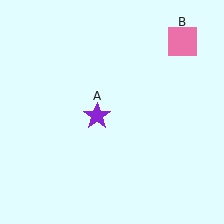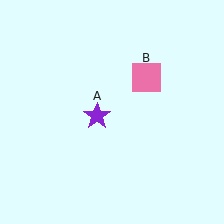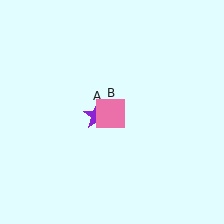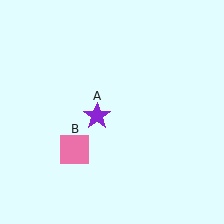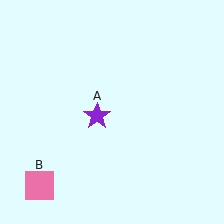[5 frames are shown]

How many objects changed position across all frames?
1 object changed position: pink square (object B).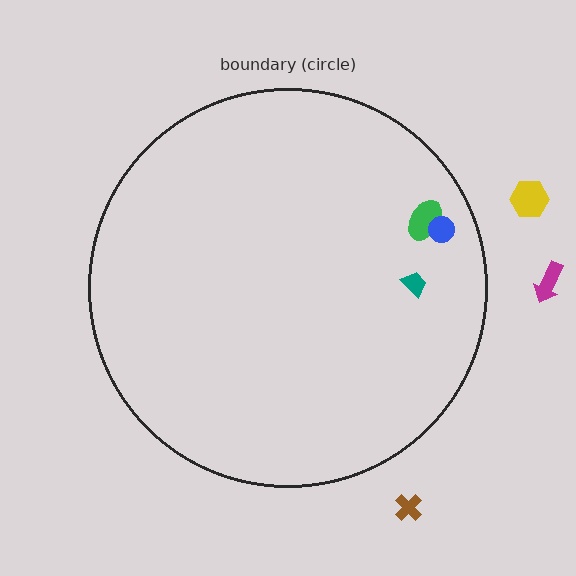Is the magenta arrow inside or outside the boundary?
Outside.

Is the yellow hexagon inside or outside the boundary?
Outside.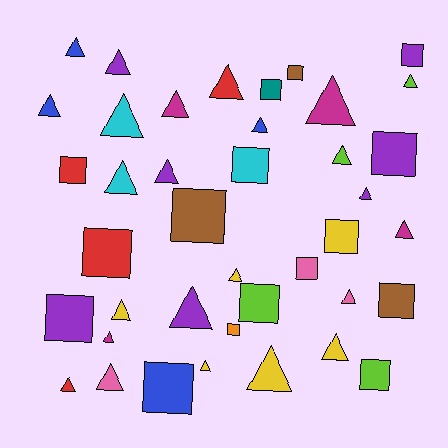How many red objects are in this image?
There are 4 red objects.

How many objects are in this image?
There are 40 objects.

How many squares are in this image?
There are 16 squares.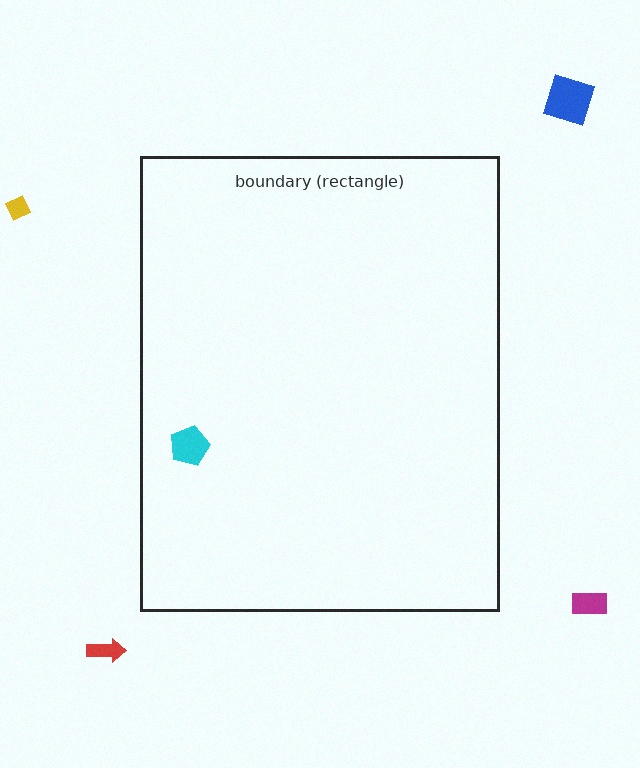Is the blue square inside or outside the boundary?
Outside.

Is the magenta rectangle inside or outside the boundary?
Outside.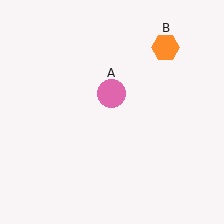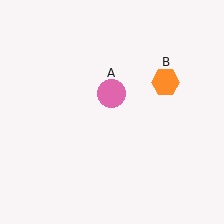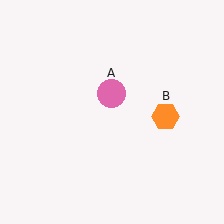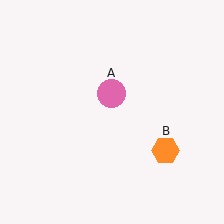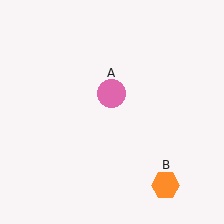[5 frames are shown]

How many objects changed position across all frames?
1 object changed position: orange hexagon (object B).